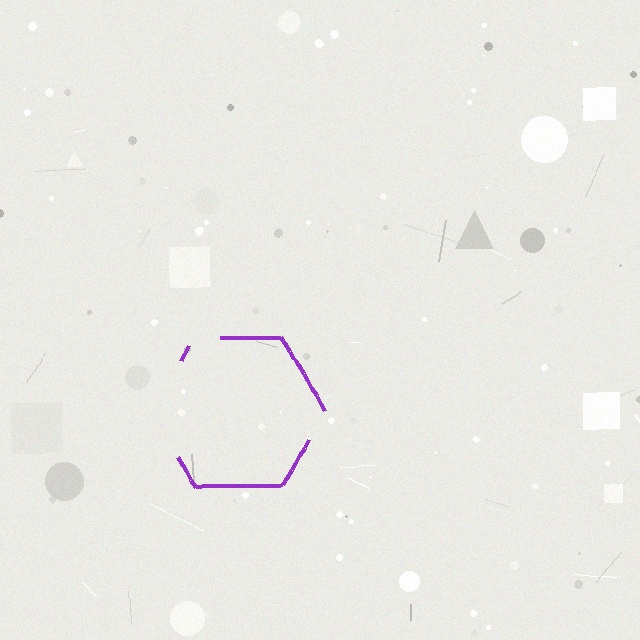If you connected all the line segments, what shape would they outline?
They would outline a hexagon.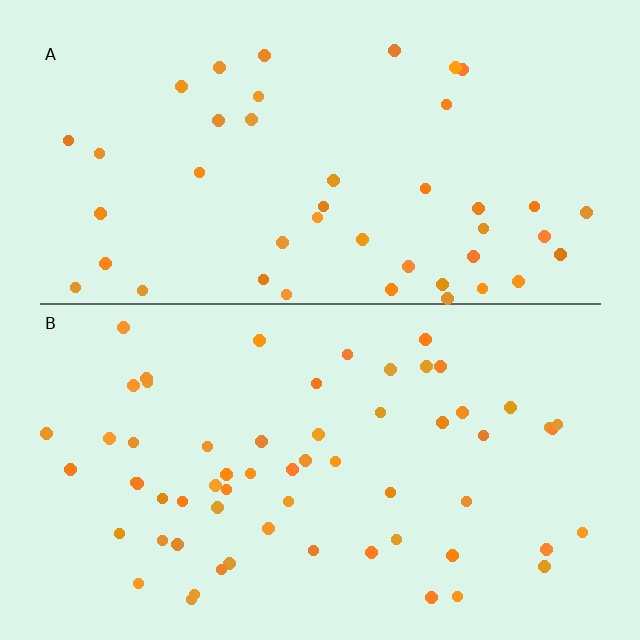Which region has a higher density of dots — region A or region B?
B (the bottom).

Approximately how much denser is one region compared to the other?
Approximately 1.4× — region B over region A.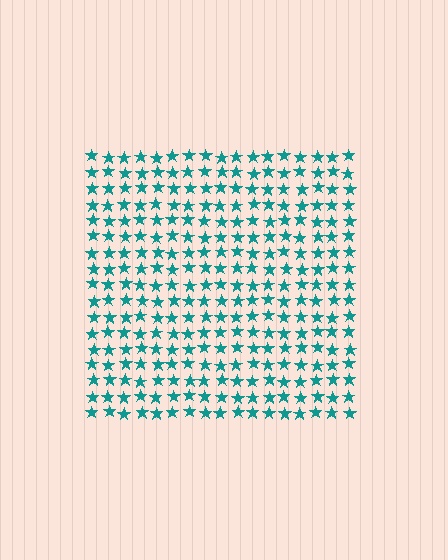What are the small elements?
The small elements are stars.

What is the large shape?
The large shape is a square.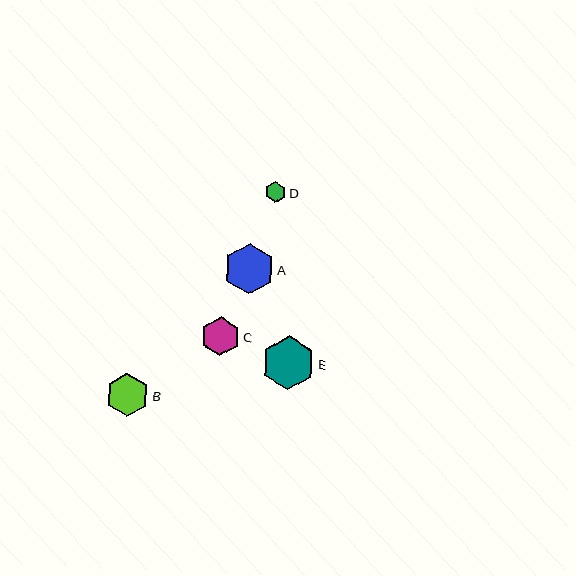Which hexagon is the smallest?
Hexagon D is the smallest with a size of approximately 21 pixels.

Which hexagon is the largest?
Hexagon E is the largest with a size of approximately 54 pixels.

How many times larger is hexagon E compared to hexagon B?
Hexagon E is approximately 1.2 times the size of hexagon B.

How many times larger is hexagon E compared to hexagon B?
Hexagon E is approximately 1.2 times the size of hexagon B.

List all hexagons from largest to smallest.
From largest to smallest: E, A, B, C, D.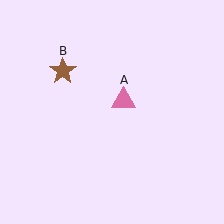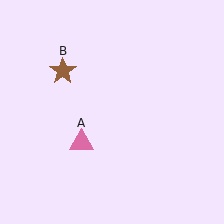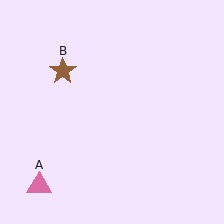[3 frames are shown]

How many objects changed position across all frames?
1 object changed position: pink triangle (object A).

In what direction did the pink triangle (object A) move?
The pink triangle (object A) moved down and to the left.